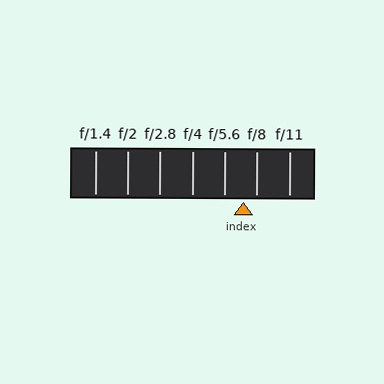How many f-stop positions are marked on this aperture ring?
There are 7 f-stop positions marked.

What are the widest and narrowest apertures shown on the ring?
The widest aperture shown is f/1.4 and the narrowest is f/11.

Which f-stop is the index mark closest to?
The index mark is closest to f/8.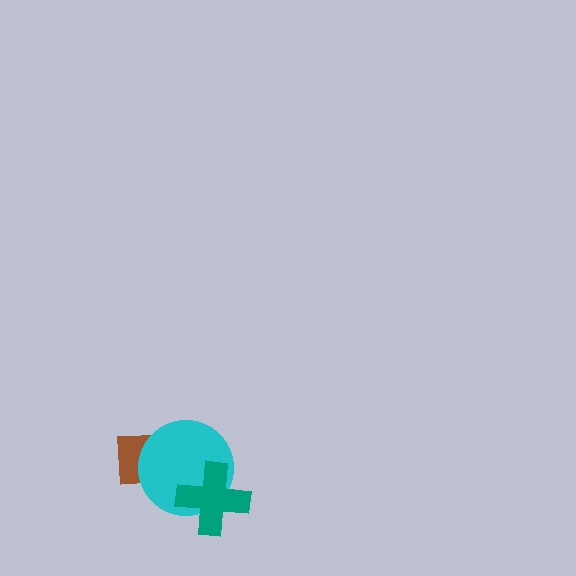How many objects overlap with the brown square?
1 object overlaps with the brown square.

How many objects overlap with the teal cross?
1 object overlaps with the teal cross.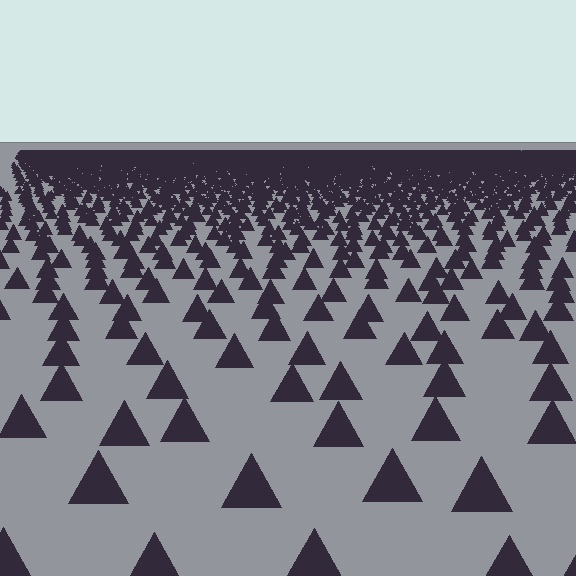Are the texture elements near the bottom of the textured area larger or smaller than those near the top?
Larger. Near the bottom, elements are closer to the viewer and appear at a bigger on-screen size.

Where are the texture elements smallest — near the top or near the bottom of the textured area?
Near the top.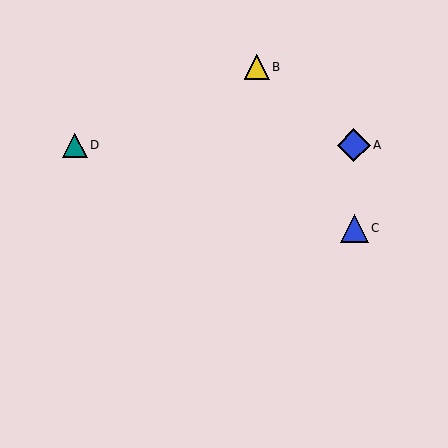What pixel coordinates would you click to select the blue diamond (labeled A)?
Click at (354, 145) to select the blue diamond A.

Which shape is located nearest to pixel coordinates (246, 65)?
The yellow triangle (labeled B) at (257, 67) is nearest to that location.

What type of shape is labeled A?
Shape A is a blue diamond.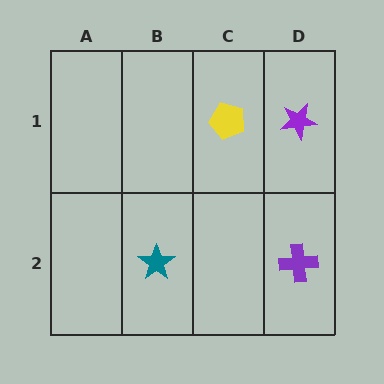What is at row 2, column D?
A purple cross.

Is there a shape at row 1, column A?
No, that cell is empty.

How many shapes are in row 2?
2 shapes.